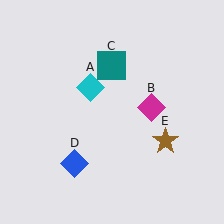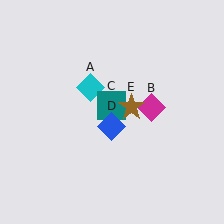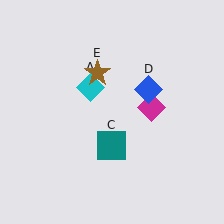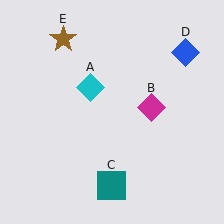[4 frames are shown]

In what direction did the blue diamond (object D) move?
The blue diamond (object D) moved up and to the right.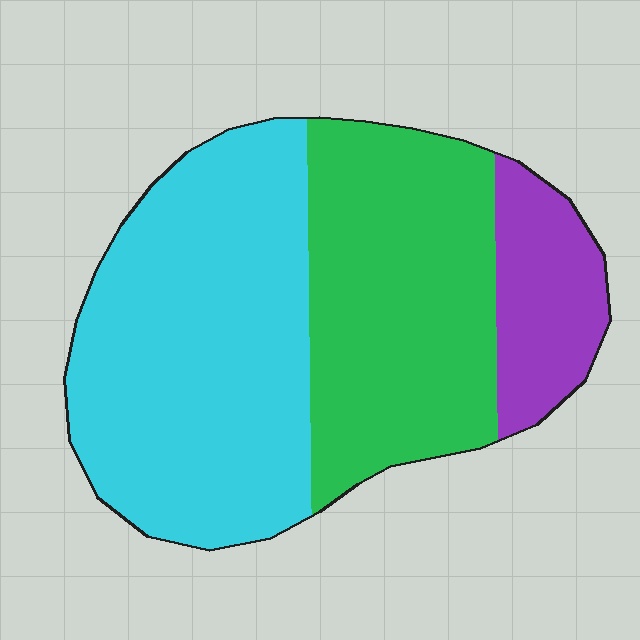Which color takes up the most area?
Cyan, at roughly 50%.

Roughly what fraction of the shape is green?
Green takes up about three eighths (3/8) of the shape.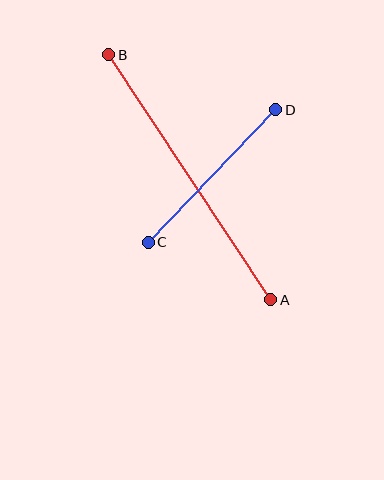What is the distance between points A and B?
The distance is approximately 294 pixels.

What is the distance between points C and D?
The distance is approximately 184 pixels.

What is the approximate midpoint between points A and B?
The midpoint is at approximately (190, 177) pixels.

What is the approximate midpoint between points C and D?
The midpoint is at approximately (212, 176) pixels.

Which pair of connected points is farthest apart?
Points A and B are farthest apart.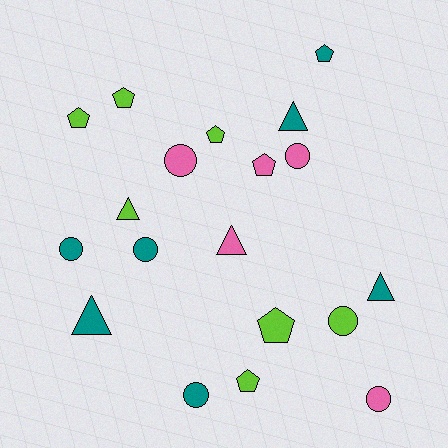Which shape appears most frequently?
Pentagon, with 7 objects.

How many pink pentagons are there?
There is 1 pink pentagon.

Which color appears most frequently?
Lime, with 7 objects.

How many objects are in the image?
There are 19 objects.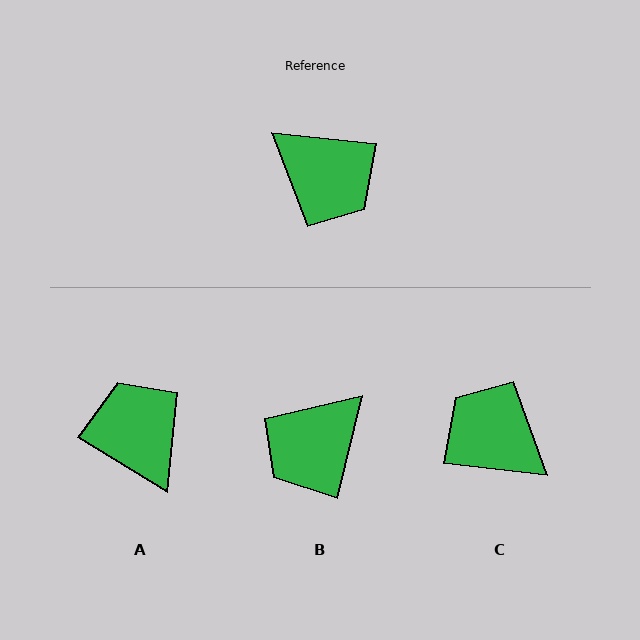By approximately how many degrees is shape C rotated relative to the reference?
Approximately 179 degrees counter-clockwise.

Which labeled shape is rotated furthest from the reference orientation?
C, about 179 degrees away.